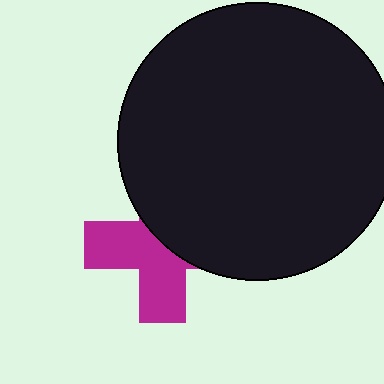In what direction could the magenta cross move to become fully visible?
The magenta cross could move toward the lower-left. That would shift it out from behind the black circle entirely.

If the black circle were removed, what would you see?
You would see the complete magenta cross.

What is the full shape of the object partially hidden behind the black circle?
The partially hidden object is a magenta cross.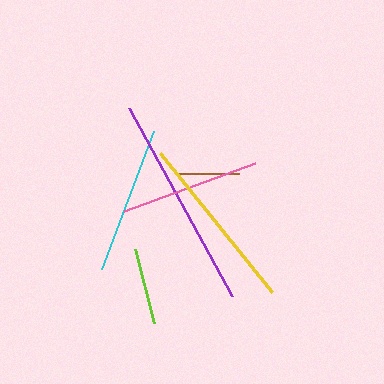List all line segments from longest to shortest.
From longest to shortest: purple, yellow, cyan, pink, lime, brown.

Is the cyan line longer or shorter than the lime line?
The cyan line is longer than the lime line.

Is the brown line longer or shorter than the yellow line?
The yellow line is longer than the brown line.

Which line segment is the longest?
The purple line is the longest at approximately 215 pixels.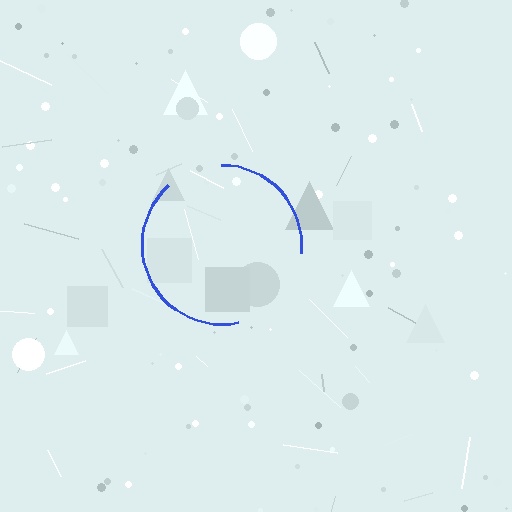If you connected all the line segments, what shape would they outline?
They would outline a circle.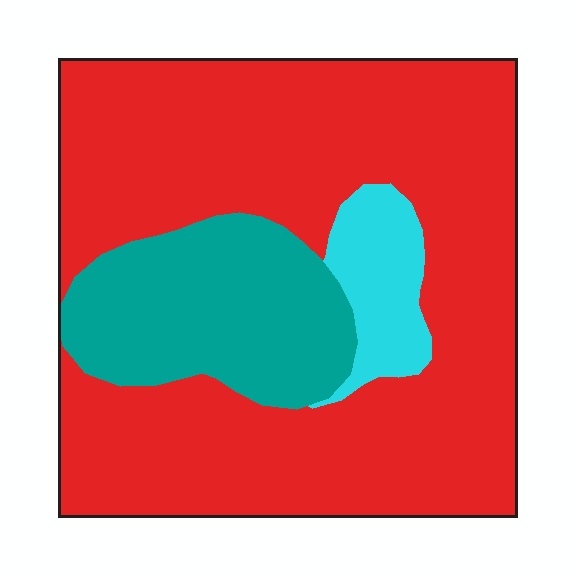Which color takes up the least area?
Cyan, at roughly 5%.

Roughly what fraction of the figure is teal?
Teal covers roughly 20% of the figure.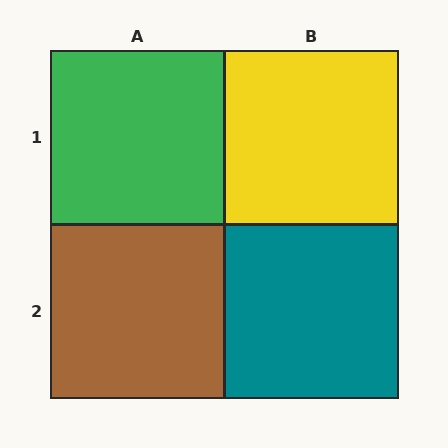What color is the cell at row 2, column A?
Brown.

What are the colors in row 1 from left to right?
Green, yellow.